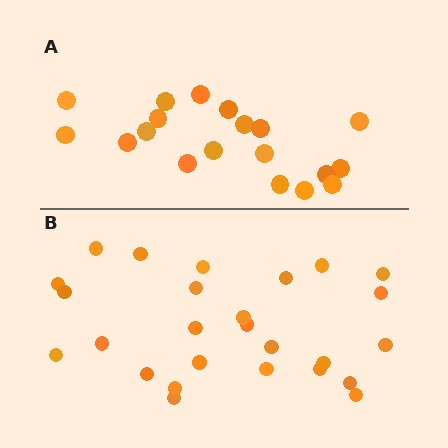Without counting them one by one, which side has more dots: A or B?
Region B (the bottom region) has more dots.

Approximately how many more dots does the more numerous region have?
Region B has roughly 8 or so more dots than region A.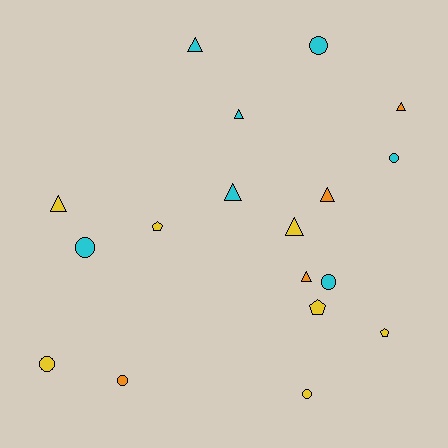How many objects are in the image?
There are 18 objects.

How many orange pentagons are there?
There are no orange pentagons.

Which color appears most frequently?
Yellow, with 7 objects.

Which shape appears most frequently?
Triangle, with 8 objects.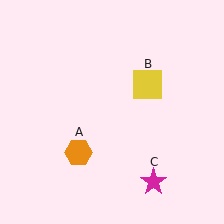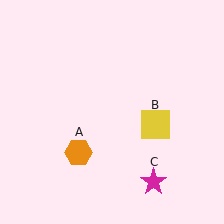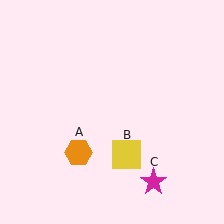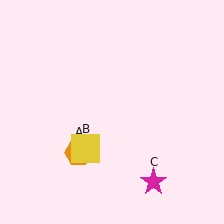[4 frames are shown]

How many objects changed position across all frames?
1 object changed position: yellow square (object B).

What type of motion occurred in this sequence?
The yellow square (object B) rotated clockwise around the center of the scene.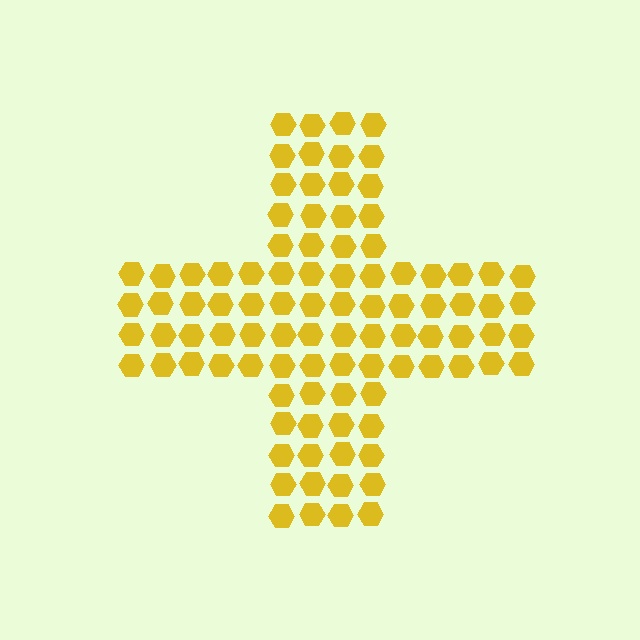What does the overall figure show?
The overall figure shows a cross.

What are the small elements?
The small elements are hexagons.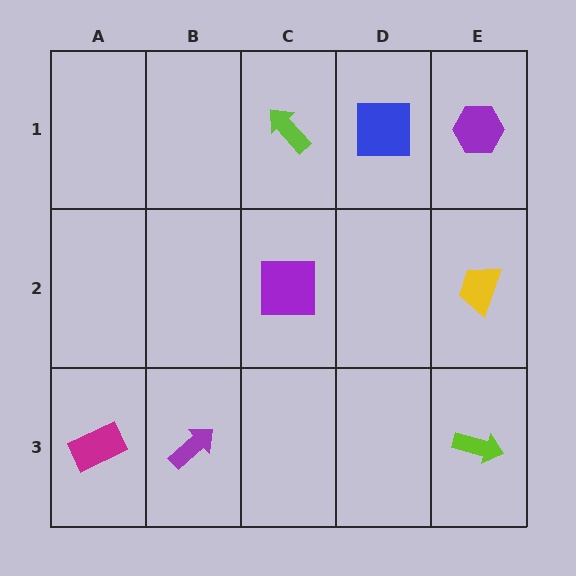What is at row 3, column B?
A purple arrow.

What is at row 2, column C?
A purple square.